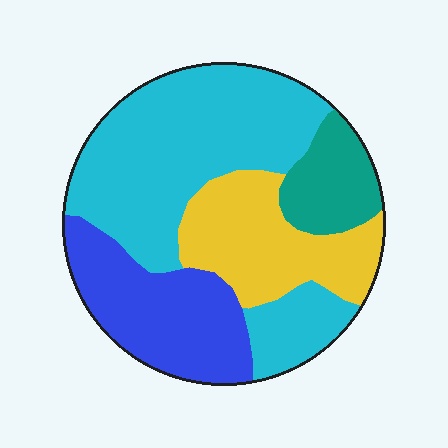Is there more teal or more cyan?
Cyan.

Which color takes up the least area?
Teal, at roughly 10%.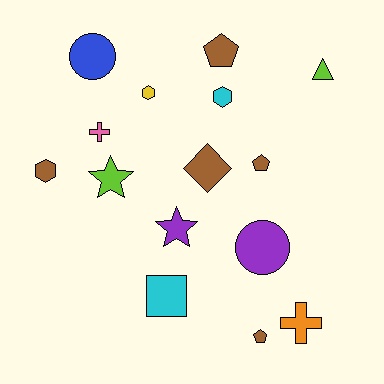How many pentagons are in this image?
There are 3 pentagons.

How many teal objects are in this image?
There are no teal objects.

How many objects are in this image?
There are 15 objects.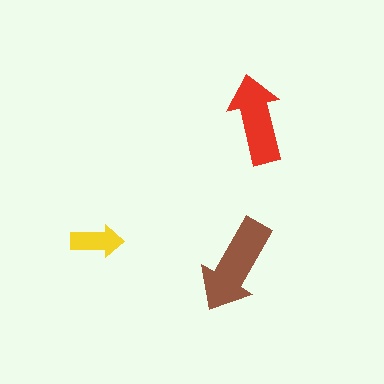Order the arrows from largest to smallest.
the brown one, the red one, the yellow one.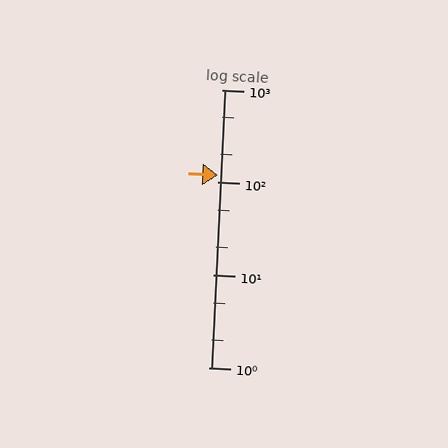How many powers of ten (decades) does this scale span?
The scale spans 3 decades, from 1 to 1000.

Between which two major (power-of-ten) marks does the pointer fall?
The pointer is between 100 and 1000.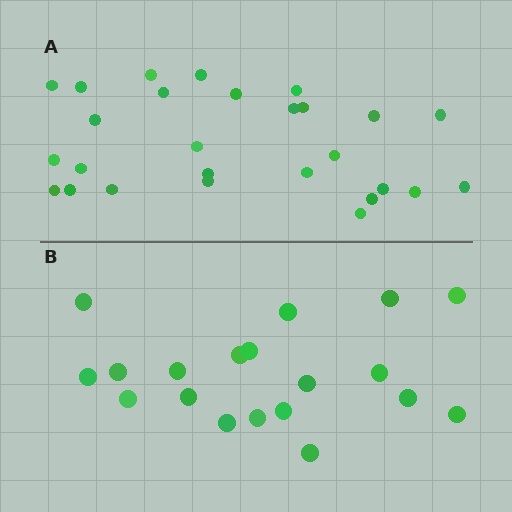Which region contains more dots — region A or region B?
Region A (the top region) has more dots.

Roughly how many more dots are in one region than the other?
Region A has roughly 8 or so more dots than region B.